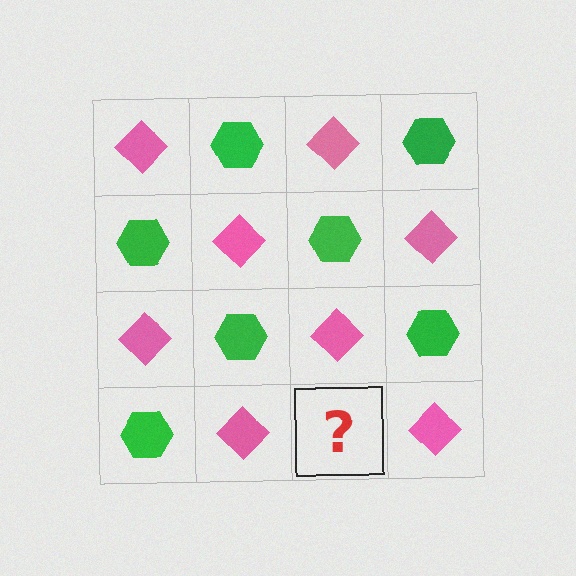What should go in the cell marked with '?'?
The missing cell should contain a green hexagon.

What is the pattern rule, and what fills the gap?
The rule is that it alternates pink diamond and green hexagon in a checkerboard pattern. The gap should be filled with a green hexagon.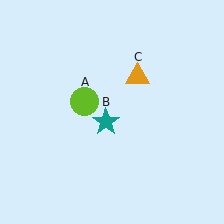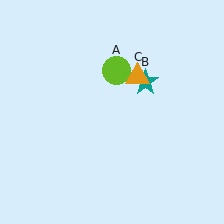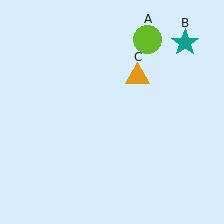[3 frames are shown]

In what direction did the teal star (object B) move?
The teal star (object B) moved up and to the right.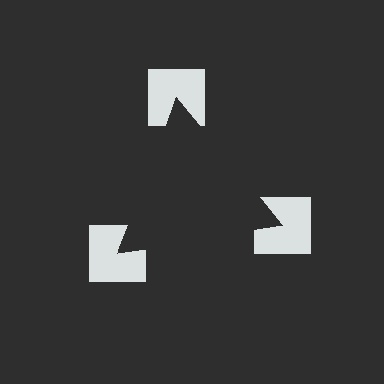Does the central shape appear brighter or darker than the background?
It typically appears slightly darker than the background, even though no actual brightness change is drawn.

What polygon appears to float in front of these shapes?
An illusory triangle — its edges are inferred from the aligned wedge cuts in the notched squares, not physically drawn.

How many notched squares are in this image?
There are 3 — one at each vertex of the illusory triangle.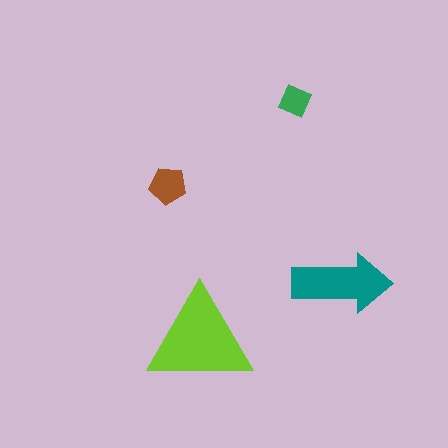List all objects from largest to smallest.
The lime triangle, the teal arrow, the brown pentagon, the green diamond.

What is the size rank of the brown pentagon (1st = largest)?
3rd.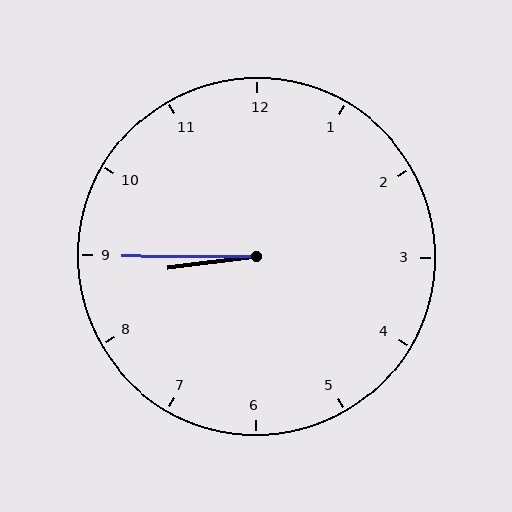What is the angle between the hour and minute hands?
Approximately 8 degrees.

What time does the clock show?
8:45.